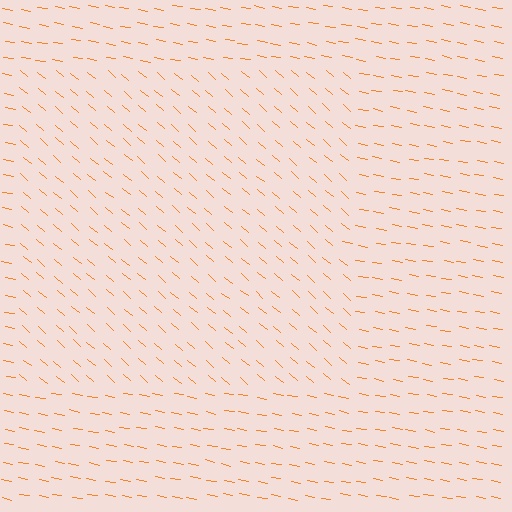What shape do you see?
I see a rectangle.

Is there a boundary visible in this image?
Yes, there is a texture boundary formed by a change in line orientation.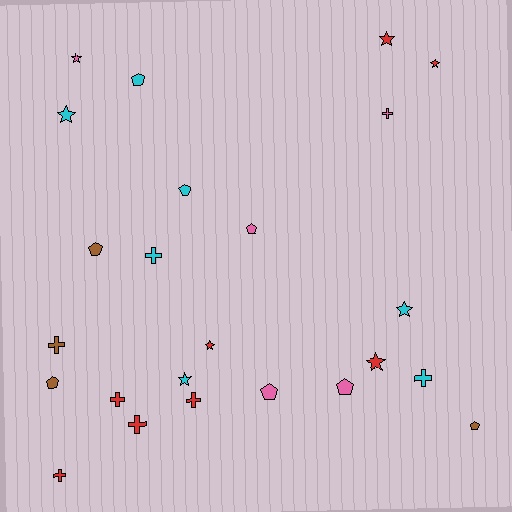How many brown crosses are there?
There is 1 brown cross.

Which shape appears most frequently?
Cross, with 8 objects.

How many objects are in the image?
There are 24 objects.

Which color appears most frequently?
Red, with 8 objects.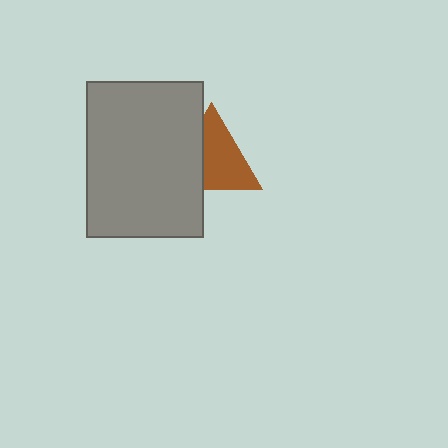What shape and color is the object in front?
The object in front is a gray rectangle.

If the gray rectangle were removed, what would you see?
You would see the complete brown triangle.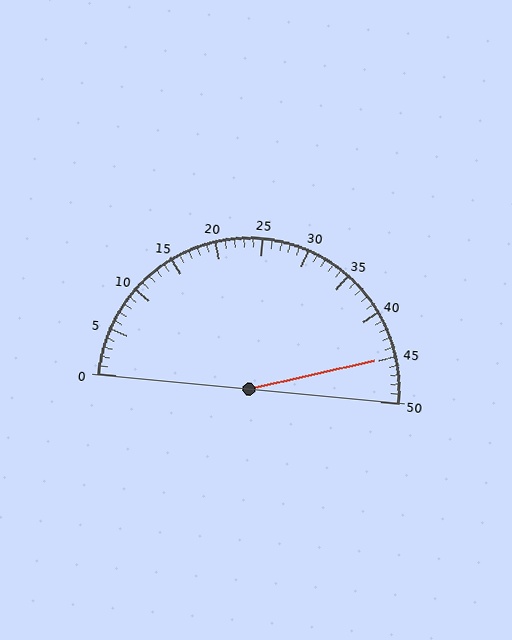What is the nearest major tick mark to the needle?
The nearest major tick mark is 45.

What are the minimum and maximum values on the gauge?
The gauge ranges from 0 to 50.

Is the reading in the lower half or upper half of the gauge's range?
The reading is in the upper half of the range (0 to 50).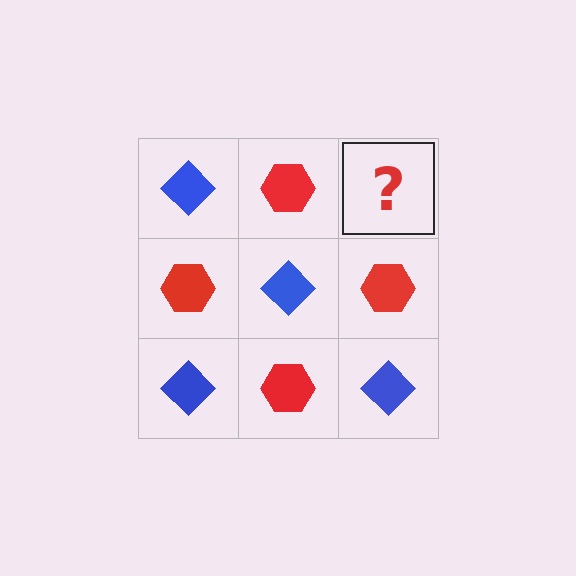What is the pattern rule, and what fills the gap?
The rule is that it alternates blue diamond and red hexagon in a checkerboard pattern. The gap should be filled with a blue diamond.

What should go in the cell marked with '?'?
The missing cell should contain a blue diamond.